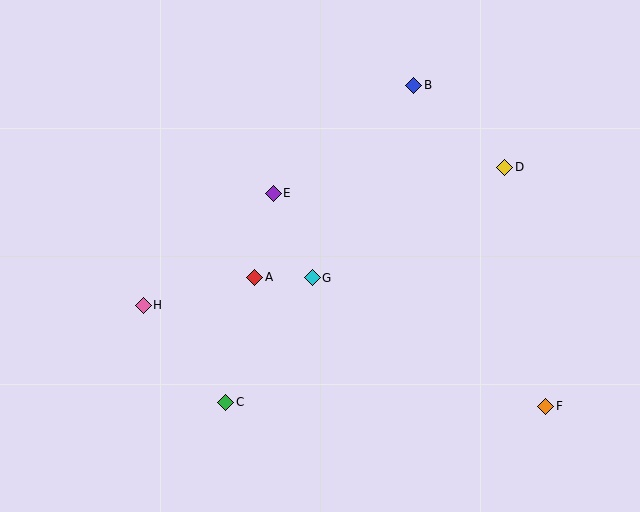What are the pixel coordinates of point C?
Point C is at (226, 402).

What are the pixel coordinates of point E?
Point E is at (273, 193).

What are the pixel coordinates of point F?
Point F is at (546, 406).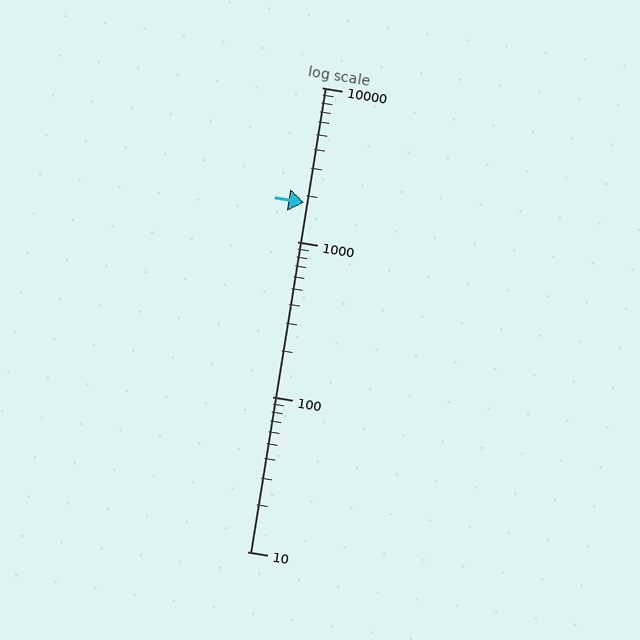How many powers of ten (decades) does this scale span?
The scale spans 3 decades, from 10 to 10000.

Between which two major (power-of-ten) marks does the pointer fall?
The pointer is between 1000 and 10000.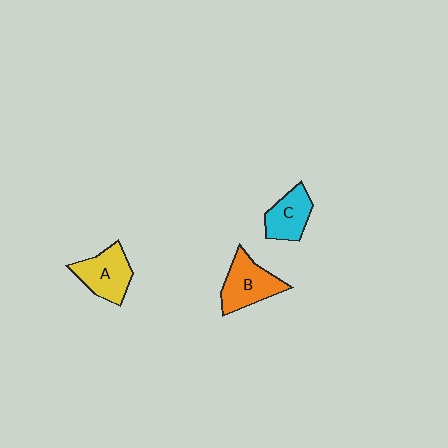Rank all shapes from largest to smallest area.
From largest to smallest: B (orange), A (yellow), C (cyan).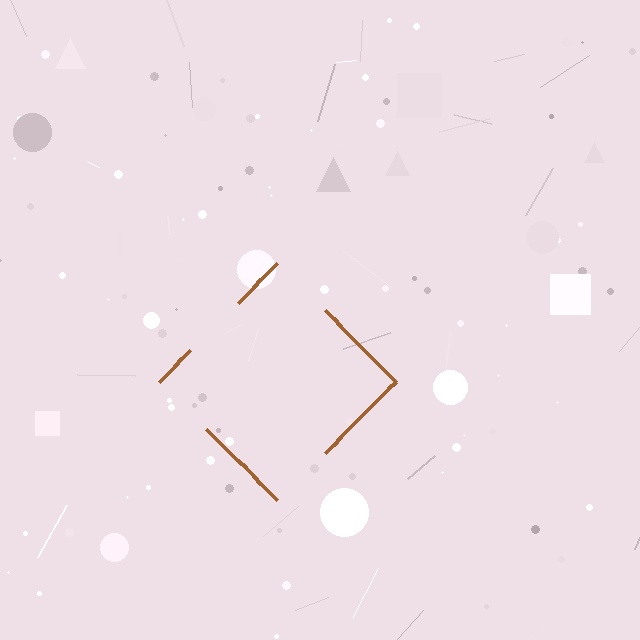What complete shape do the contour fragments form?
The contour fragments form a diamond.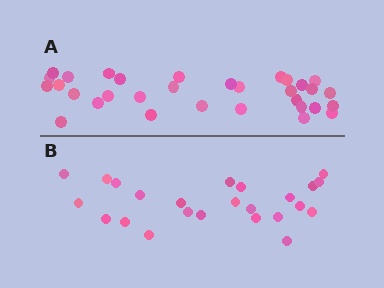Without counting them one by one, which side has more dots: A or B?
Region A (the top region) has more dots.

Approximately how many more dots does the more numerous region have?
Region A has roughly 8 or so more dots than region B.